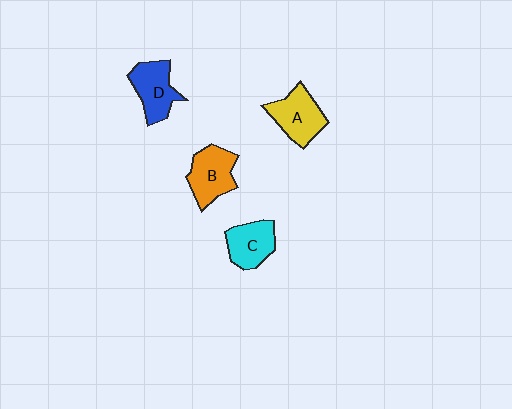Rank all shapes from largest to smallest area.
From largest to smallest: B (orange), A (yellow), D (blue), C (cyan).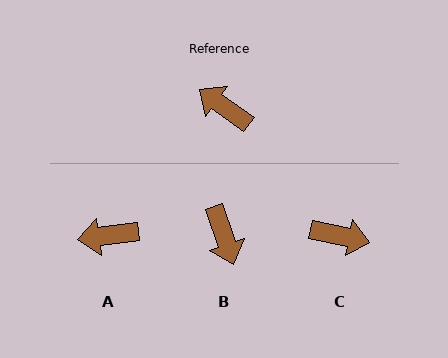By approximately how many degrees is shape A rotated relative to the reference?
Approximately 43 degrees counter-clockwise.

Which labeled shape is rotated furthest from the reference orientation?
C, about 157 degrees away.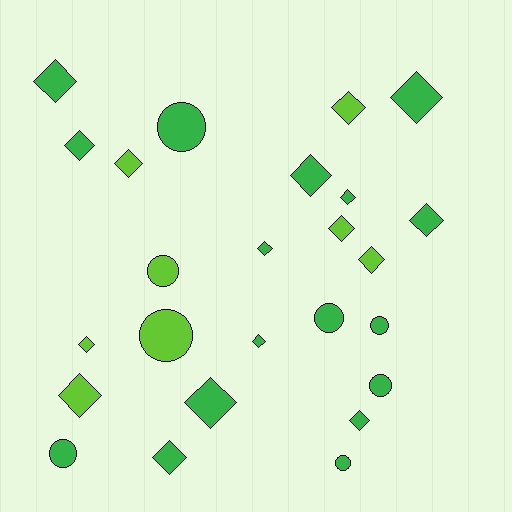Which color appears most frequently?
Green, with 17 objects.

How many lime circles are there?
There are 2 lime circles.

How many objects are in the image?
There are 25 objects.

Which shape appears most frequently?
Diamond, with 17 objects.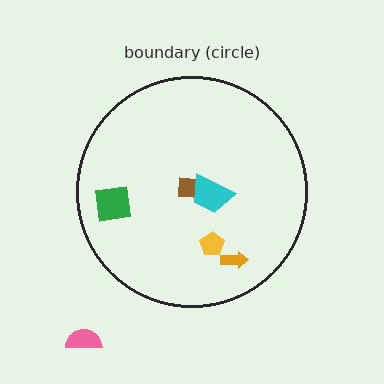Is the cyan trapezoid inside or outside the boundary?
Inside.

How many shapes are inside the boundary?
5 inside, 1 outside.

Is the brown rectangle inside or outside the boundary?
Inside.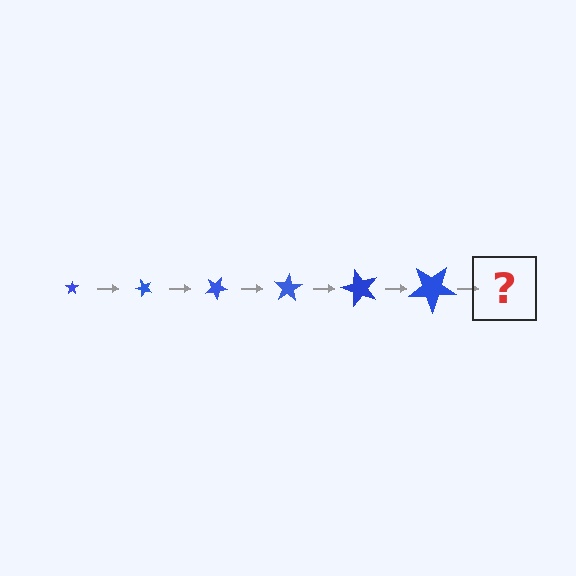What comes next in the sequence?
The next element should be a star, larger than the previous one and rotated 300 degrees from the start.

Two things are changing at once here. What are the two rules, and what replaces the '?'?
The two rules are that the star grows larger each step and it rotates 50 degrees each step. The '?' should be a star, larger than the previous one and rotated 300 degrees from the start.